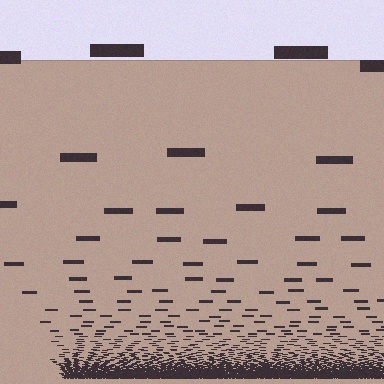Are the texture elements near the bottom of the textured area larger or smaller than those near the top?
Smaller. The gradient is inverted — elements near the bottom are smaller and denser.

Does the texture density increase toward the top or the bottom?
Density increases toward the bottom.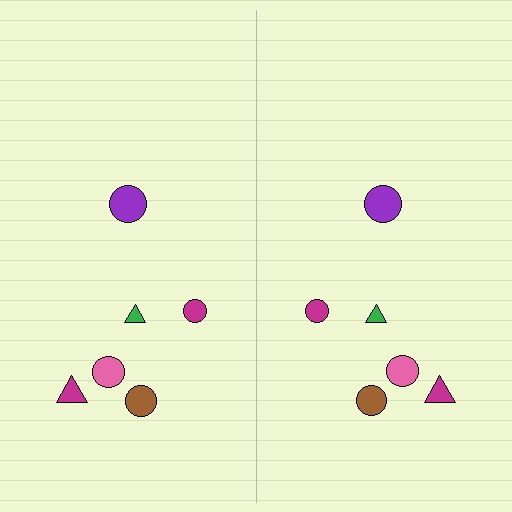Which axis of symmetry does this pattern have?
The pattern has a vertical axis of symmetry running through the center of the image.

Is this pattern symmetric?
Yes, this pattern has bilateral (reflection) symmetry.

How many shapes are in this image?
There are 12 shapes in this image.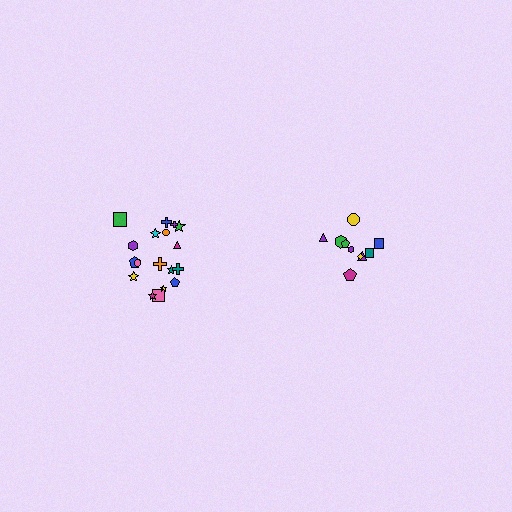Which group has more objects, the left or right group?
The left group.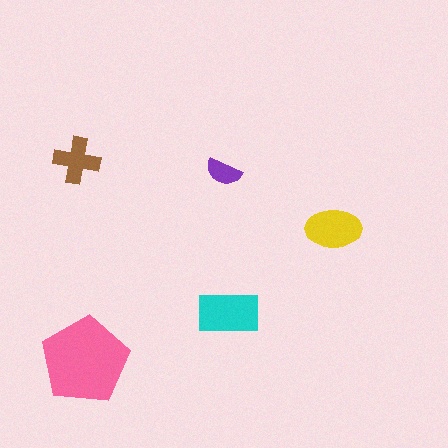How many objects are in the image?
There are 5 objects in the image.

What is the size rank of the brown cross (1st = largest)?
4th.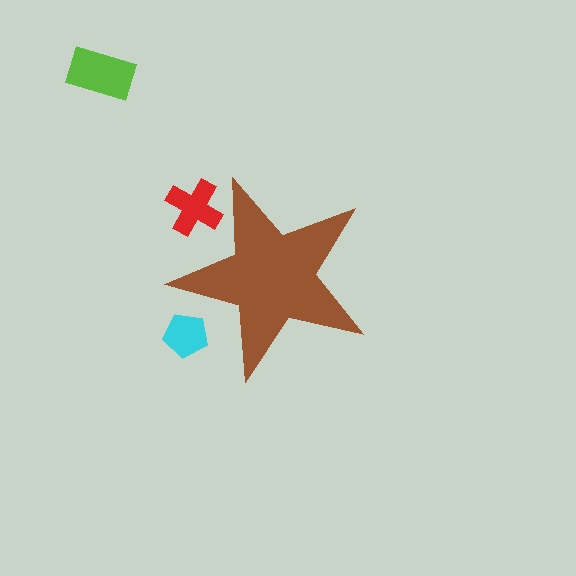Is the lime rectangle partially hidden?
No, the lime rectangle is fully visible.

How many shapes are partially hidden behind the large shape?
2 shapes are partially hidden.